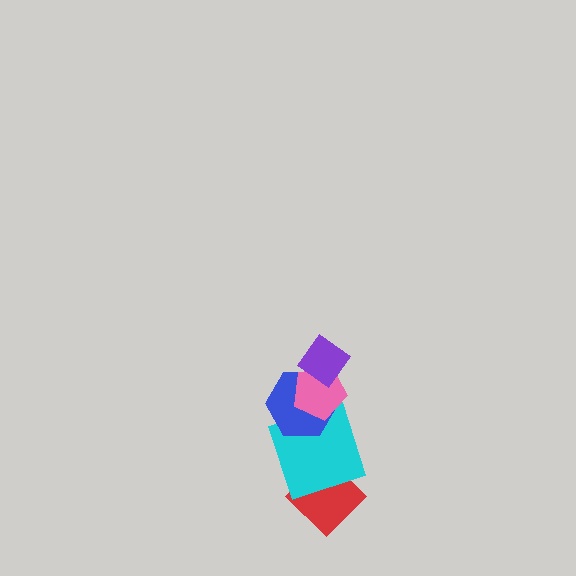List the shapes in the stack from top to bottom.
From top to bottom: the purple diamond, the pink pentagon, the blue hexagon, the cyan square, the red diamond.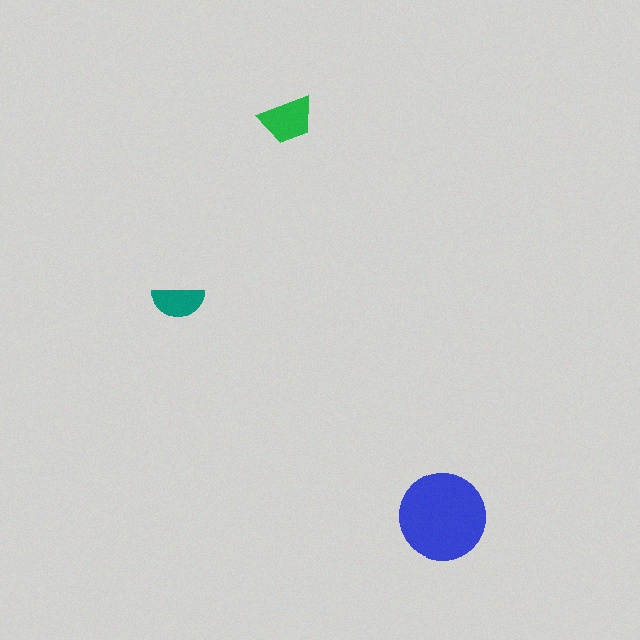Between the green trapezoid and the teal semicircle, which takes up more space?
The green trapezoid.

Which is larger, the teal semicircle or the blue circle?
The blue circle.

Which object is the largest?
The blue circle.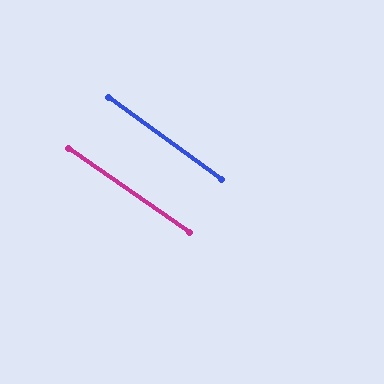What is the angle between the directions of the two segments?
Approximately 1 degree.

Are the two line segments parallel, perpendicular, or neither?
Parallel — their directions differ by only 1.4°.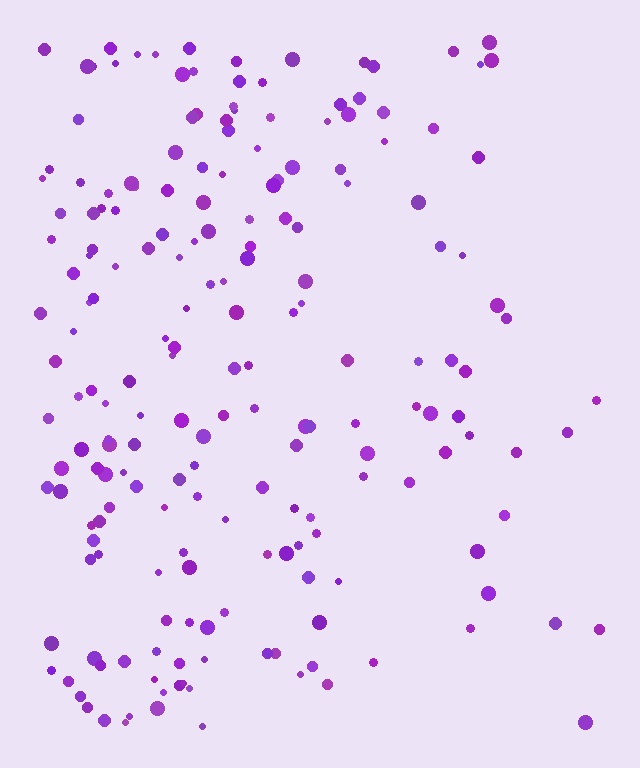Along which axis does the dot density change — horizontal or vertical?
Horizontal.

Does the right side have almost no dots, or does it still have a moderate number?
Still a moderate number, just noticeably fewer than the left.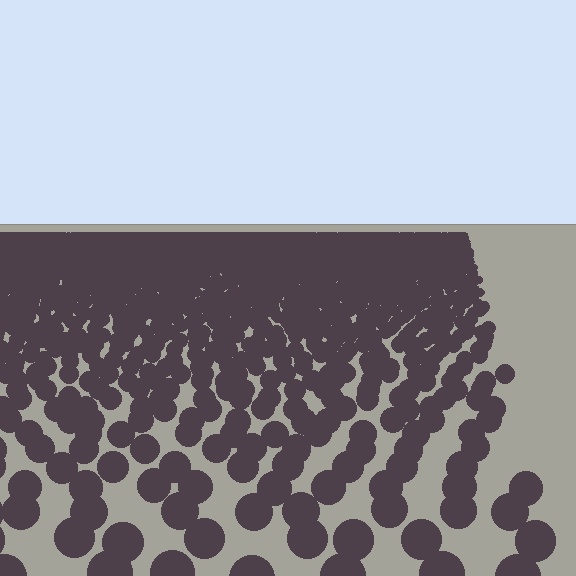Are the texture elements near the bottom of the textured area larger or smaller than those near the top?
Larger. Near the bottom, elements are closer to the viewer and appear at a bigger on-screen size.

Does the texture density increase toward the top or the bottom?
Density increases toward the top.